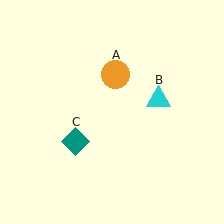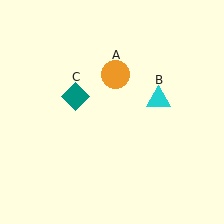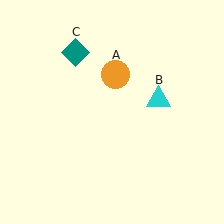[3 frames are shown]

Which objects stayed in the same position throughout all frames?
Orange circle (object A) and cyan triangle (object B) remained stationary.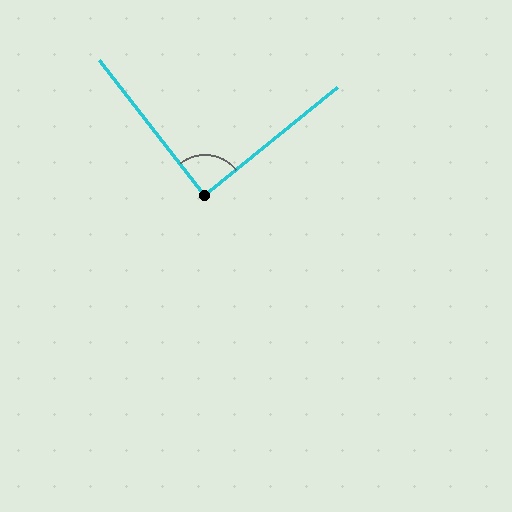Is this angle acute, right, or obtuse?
It is approximately a right angle.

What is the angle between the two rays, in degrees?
Approximately 89 degrees.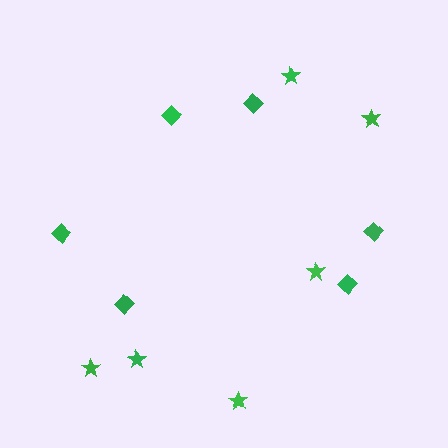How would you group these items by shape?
There are 2 groups: one group of diamonds (6) and one group of stars (6).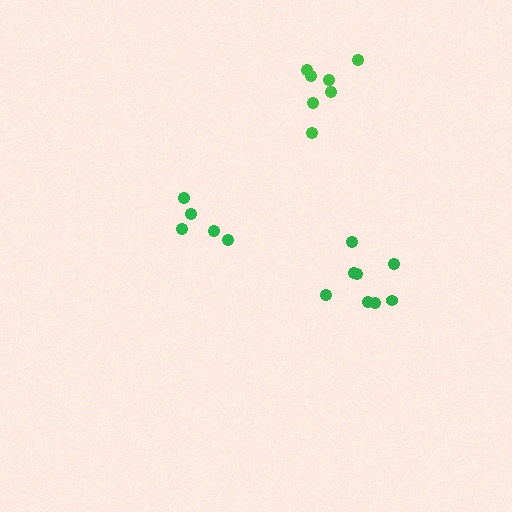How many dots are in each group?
Group 1: 8 dots, Group 2: 5 dots, Group 3: 7 dots (20 total).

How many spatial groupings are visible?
There are 3 spatial groupings.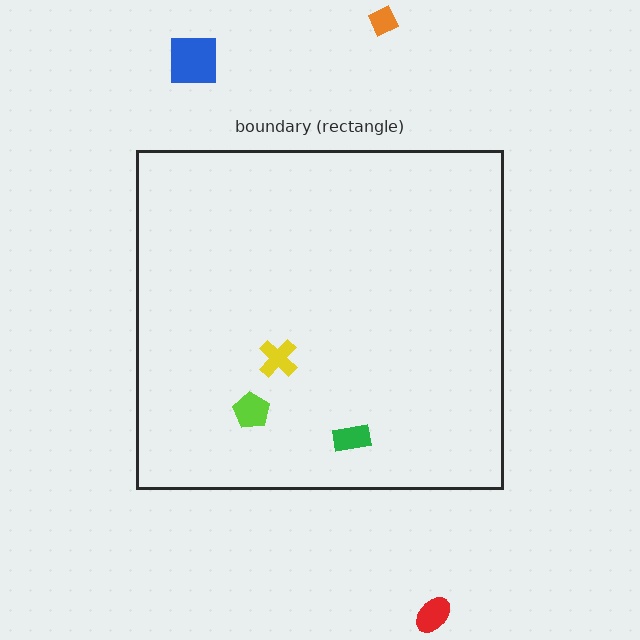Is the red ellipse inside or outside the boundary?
Outside.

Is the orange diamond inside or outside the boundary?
Outside.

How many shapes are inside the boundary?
3 inside, 3 outside.